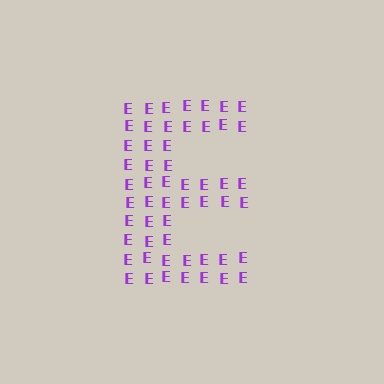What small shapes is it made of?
It is made of small letter E's.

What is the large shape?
The large shape is the letter E.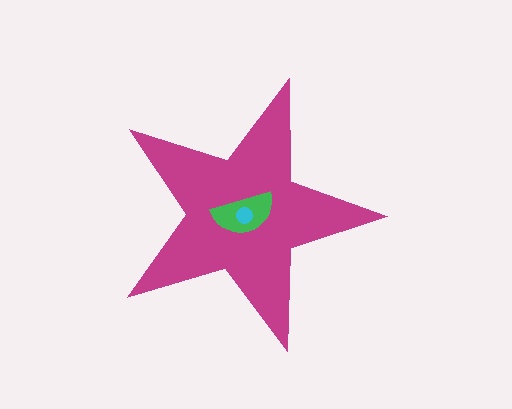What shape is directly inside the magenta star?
The green semicircle.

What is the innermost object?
The cyan circle.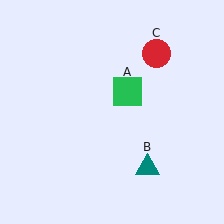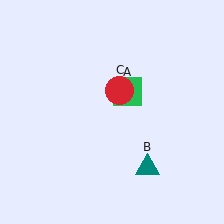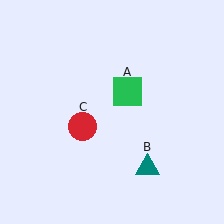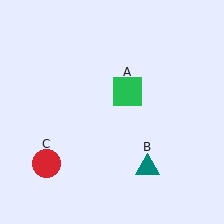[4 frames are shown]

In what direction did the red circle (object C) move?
The red circle (object C) moved down and to the left.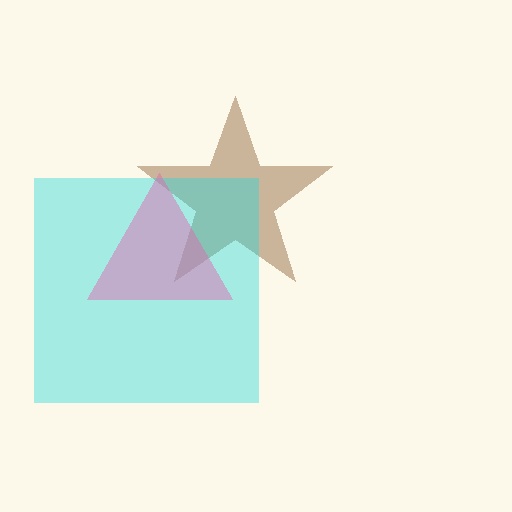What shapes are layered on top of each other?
The layered shapes are: a brown star, a cyan square, a pink triangle.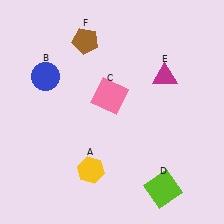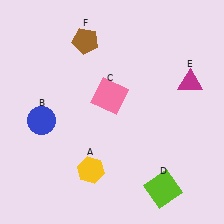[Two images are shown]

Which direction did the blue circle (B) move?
The blue circle (B) moved down.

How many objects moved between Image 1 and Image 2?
2 objects moved between the two images.